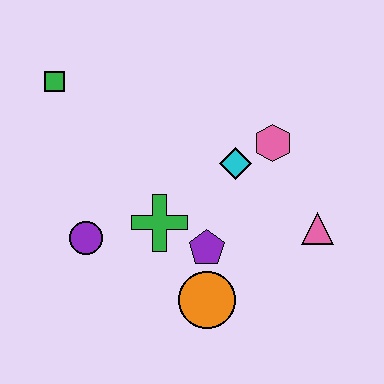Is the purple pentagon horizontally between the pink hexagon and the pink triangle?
No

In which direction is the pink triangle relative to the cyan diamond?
The pink triangle is to the right of the cyan diamond.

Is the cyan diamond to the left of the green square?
No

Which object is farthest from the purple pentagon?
The green square is farthest from the purple pentagon.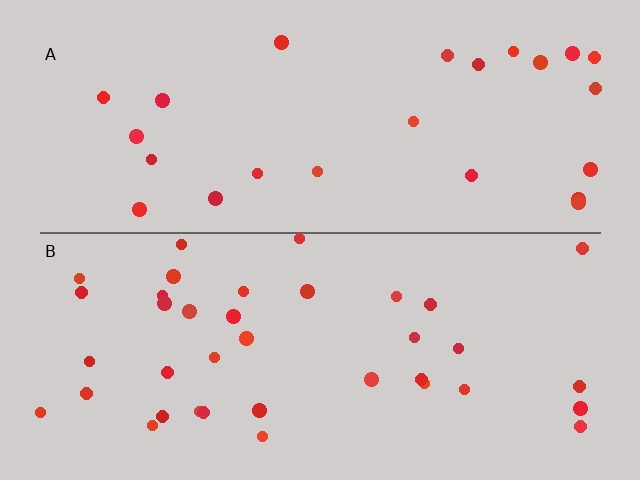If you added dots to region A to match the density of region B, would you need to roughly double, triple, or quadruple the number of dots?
Approximately double.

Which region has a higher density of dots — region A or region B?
B (the bottom).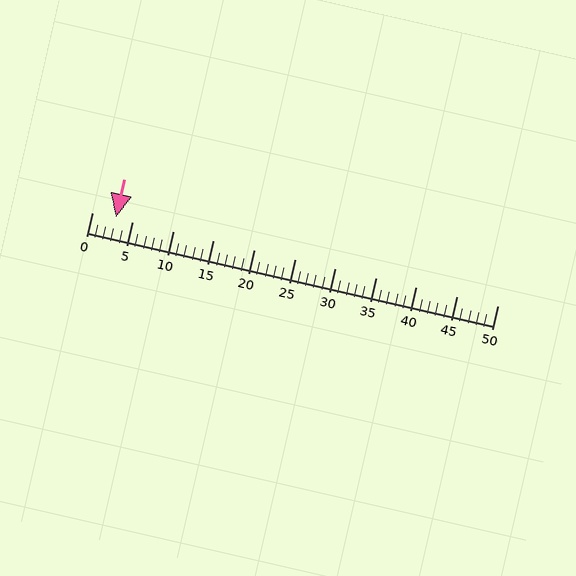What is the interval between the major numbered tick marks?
The major tick marks are spaced 5 units apart.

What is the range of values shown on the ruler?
The ruler shows values from 0 to 50.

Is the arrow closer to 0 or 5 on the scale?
The arrow is closer to 5.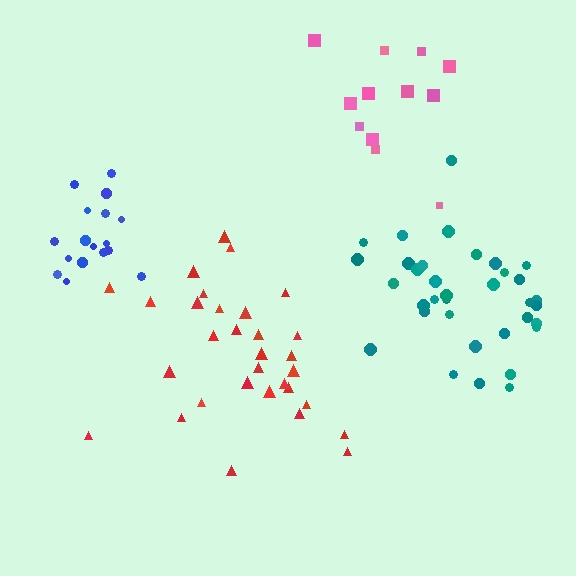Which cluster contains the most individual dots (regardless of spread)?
Teal (35).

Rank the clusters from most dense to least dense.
blue, teal, red, pink.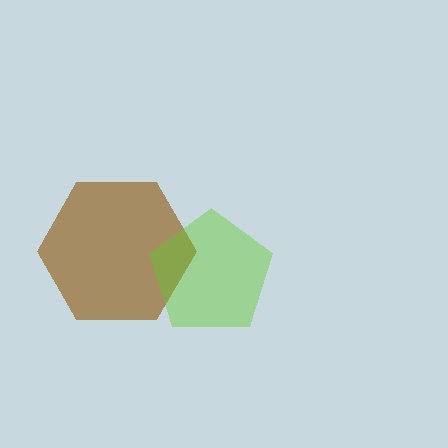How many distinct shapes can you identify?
There are 2 distinct shapes: a brown hexagon, a lime pentagon.